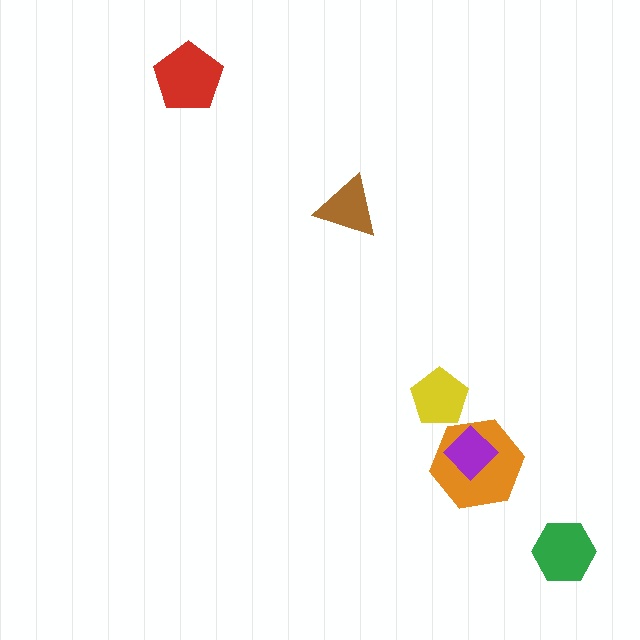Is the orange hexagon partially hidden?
Yes, it is partially covered by another shape.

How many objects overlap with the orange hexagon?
1 object overlaps with the orange hexagon.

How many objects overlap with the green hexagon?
0 objects overlap with the green hexagon.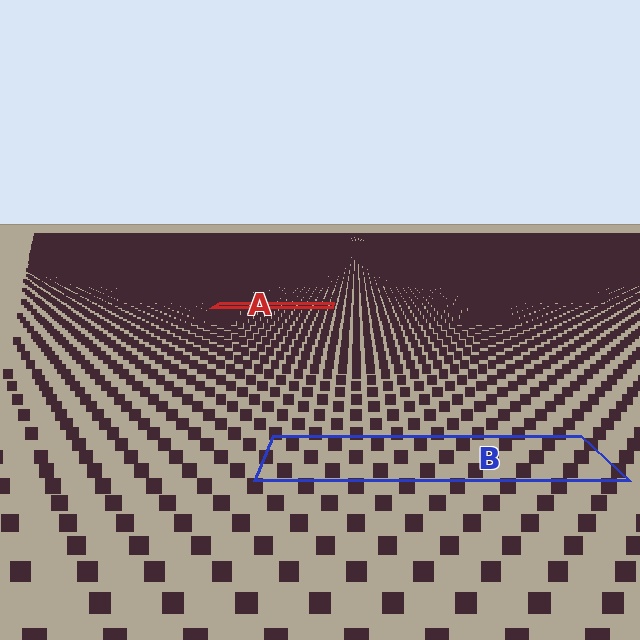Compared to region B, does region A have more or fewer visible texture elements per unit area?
Region A has more texture elements per unit area — they are packed more densely because it is farther away.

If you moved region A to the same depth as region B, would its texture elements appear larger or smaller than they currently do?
They would appear larger. At a closer depth, the same texture elements are projected at a bigger on-screen size.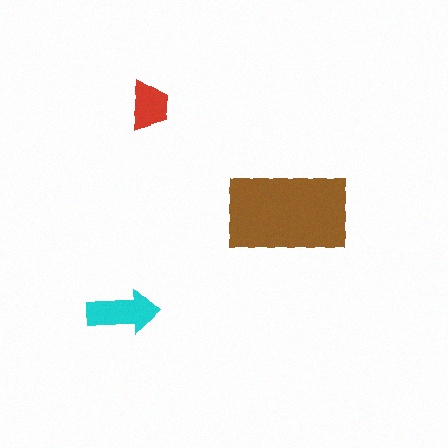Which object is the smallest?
The red trapezoid.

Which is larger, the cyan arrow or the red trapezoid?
The cyan arrow.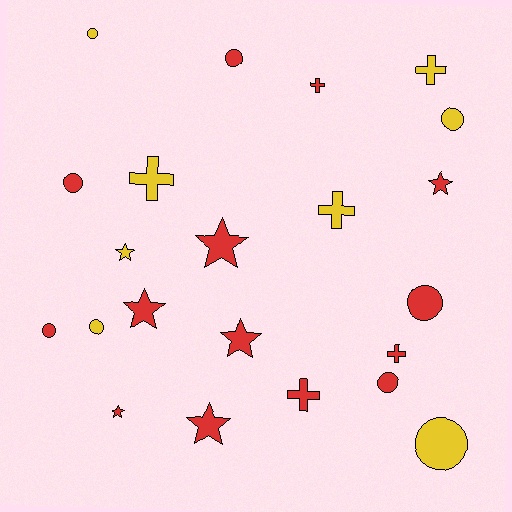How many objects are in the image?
There are 22 objects.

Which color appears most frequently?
Red, with 14 objects.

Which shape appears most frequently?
Circle, with 9 objects.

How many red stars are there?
There are 6 red stars.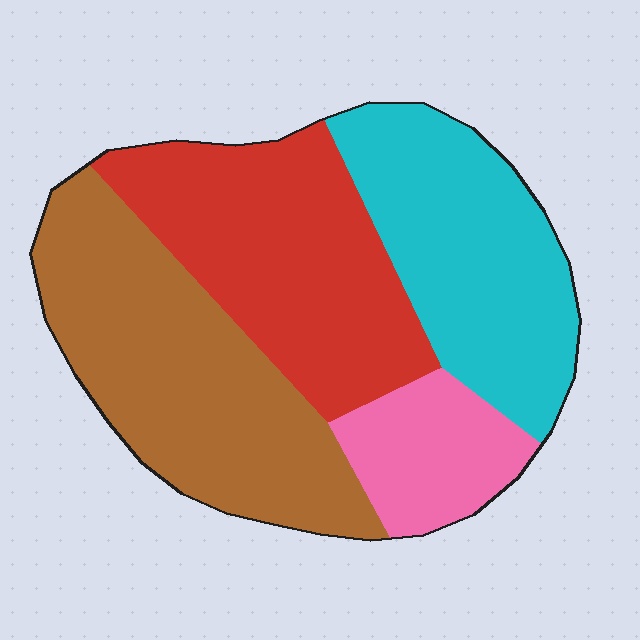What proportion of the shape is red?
Red covers 29% of the shape.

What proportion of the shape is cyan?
Cyan takes up between a quarter and a half of the shape.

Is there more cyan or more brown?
Brown.